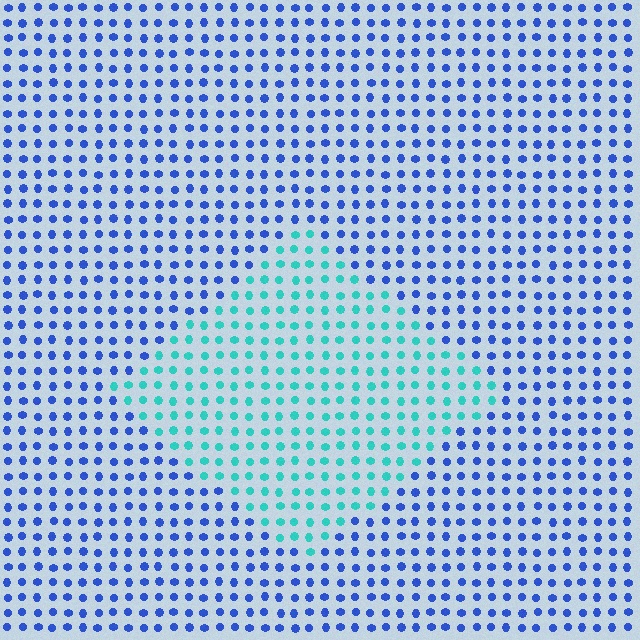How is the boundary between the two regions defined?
The boundary is defined purely by a slight shift in hue (about 52 degrees). Spacing, size, and orientation are identical on both sides.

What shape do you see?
I see a diamond.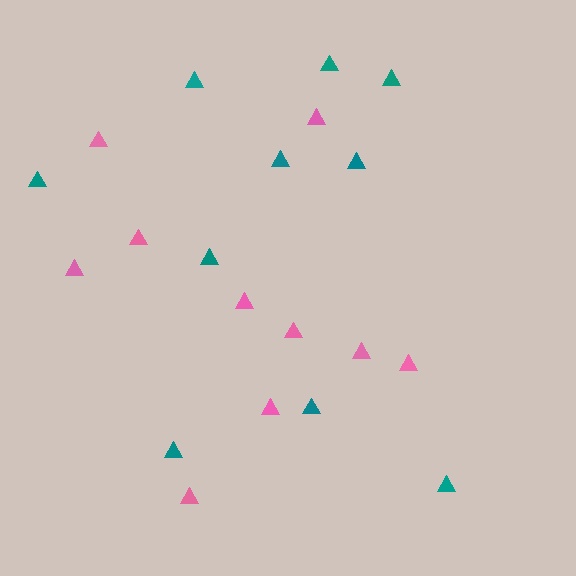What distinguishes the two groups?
There are 2 groups: one group of teal triangles (10) and one group of pink triangles (10).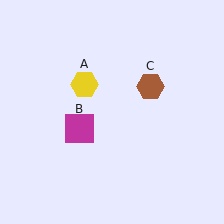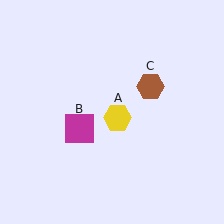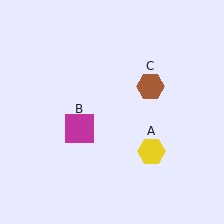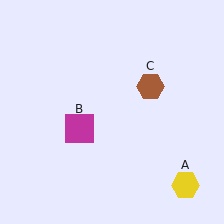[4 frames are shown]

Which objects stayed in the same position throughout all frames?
Magenta square (object B) and brown hexagon (object C) remained stationary.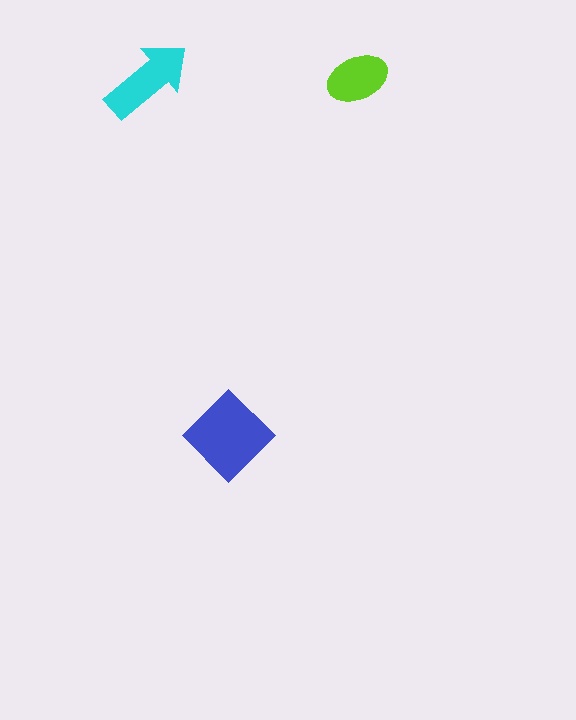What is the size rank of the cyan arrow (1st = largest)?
2nd.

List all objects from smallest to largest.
The lime ellipse, the cyan arrow, the blue diamond.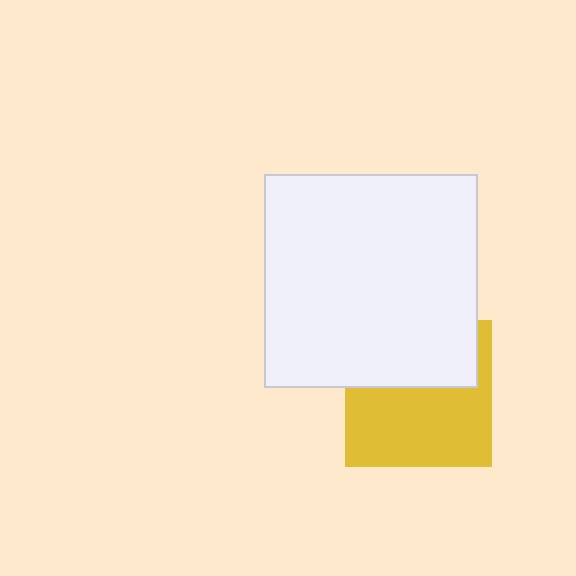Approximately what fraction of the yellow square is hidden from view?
Roughly 42% of the yellow square is hidden behind the white square.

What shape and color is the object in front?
The object in front is a white square.